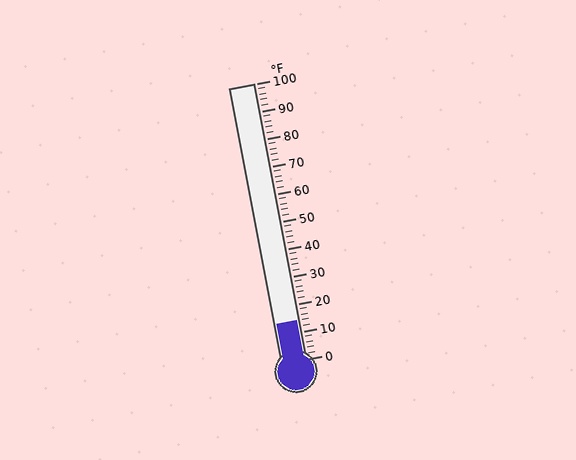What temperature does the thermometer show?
The thermometer shows approximately 14°F.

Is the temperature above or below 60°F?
The temperature is below 60°F.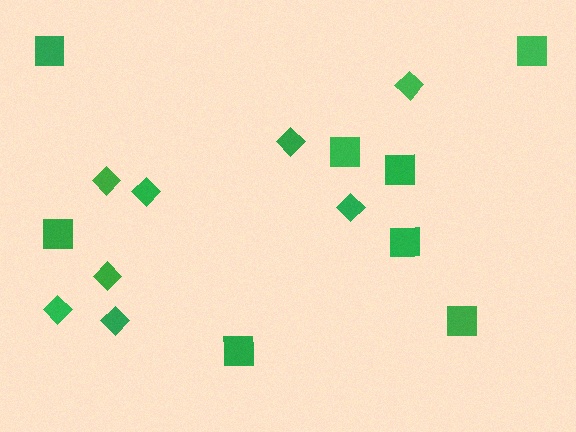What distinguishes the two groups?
There are 2 groups: one group of diamonds (8) and one group of squares (8).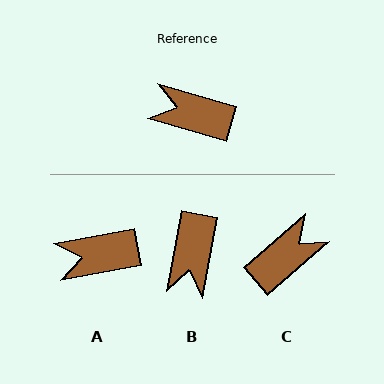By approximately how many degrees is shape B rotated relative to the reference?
Approximately 96 degrees counter-clockwise.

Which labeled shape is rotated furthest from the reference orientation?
C, about 123 degrees away.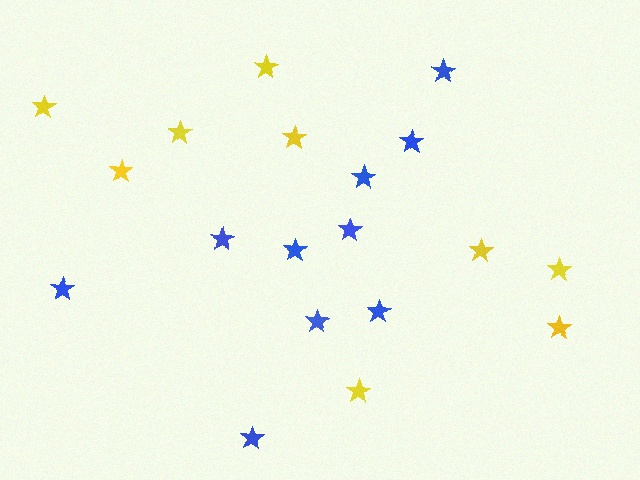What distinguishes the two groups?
There are 2 groups: one group of blue stars (10) and one group of yellow stars (9).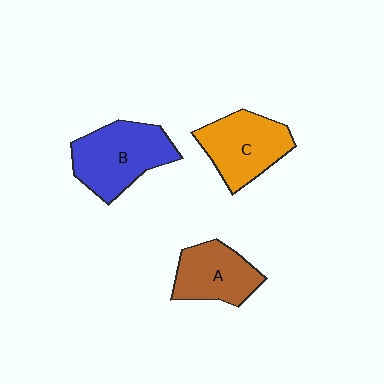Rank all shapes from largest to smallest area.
From largest to smallest: B (blue), C (orange), A (brown).